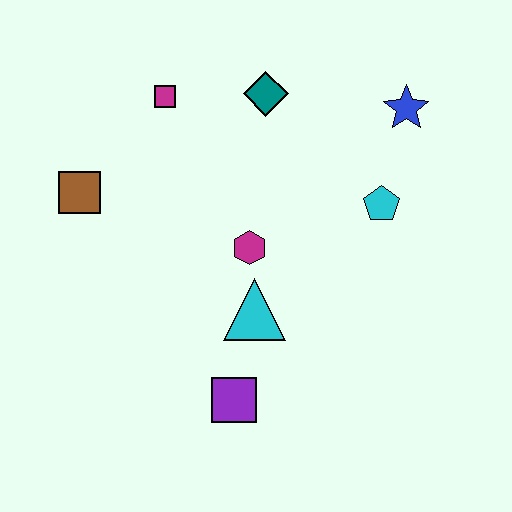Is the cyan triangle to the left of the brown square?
No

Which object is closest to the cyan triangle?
The magenta hexagon is closest to the cyan triangle.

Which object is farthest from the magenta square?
The purple square is farthest from the magenta square.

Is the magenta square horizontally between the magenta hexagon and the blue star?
No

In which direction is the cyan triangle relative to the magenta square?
The cyan triangle is below the magenta square.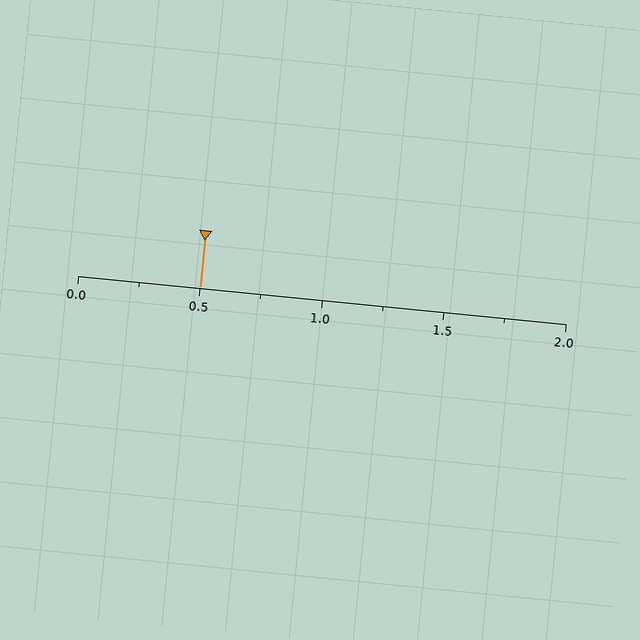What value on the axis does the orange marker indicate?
The marker indicates approximately 0.5.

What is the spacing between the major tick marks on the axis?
The major ticks are spaced 0.5 apart.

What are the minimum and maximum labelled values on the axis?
The axis runs from 0.0 to 2.0.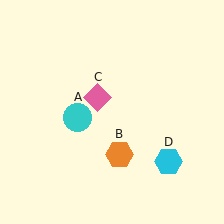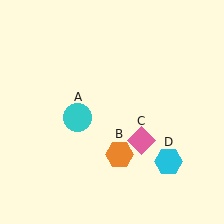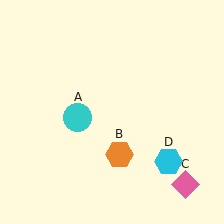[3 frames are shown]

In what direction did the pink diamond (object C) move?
The pink diamond (object C) moved down and to the right.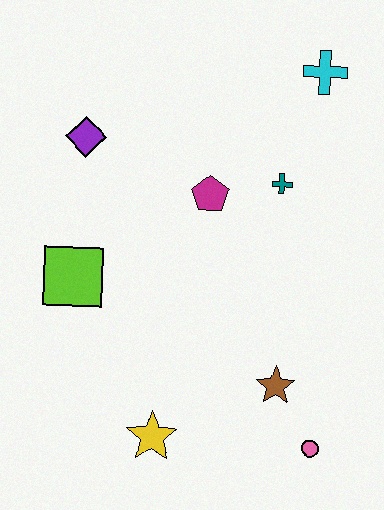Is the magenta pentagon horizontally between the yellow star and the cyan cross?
Yes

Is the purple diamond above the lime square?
Yes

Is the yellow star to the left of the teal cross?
Yes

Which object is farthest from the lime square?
The cyan cross is farthest from the lime square.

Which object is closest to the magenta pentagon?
The teal cross is closest to the magenta pentagon.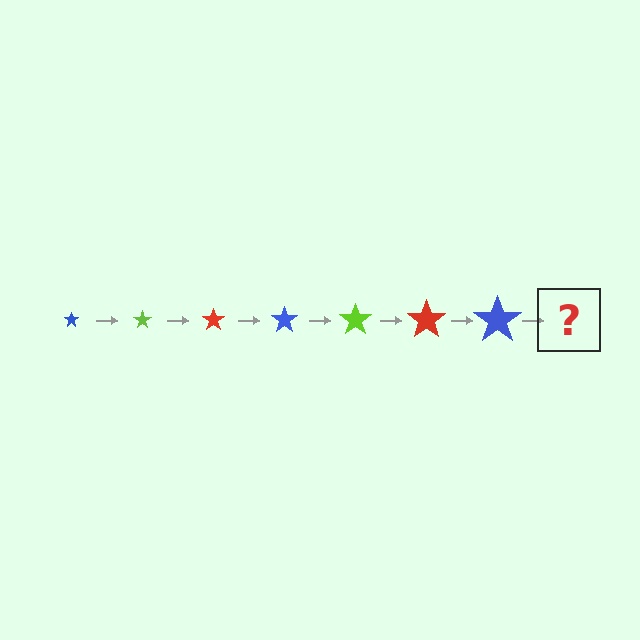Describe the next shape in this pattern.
It should be a lime star, larger than the previous one.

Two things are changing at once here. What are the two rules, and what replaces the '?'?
The two rules are that the star grows larger each step and the color cycles through blue, lime, and red. The '?' should be a lime star, larger than the previous one.